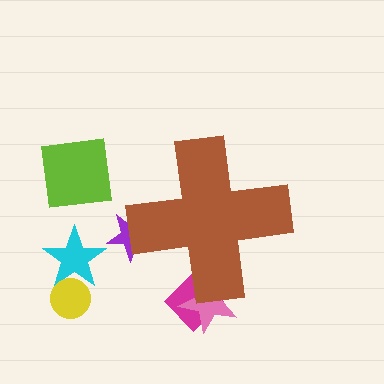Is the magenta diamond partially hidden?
Yes, the magenta diamond is partially hidden behind the brown cross.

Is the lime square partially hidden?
No, the lime square is fully visible.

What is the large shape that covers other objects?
A brown cross.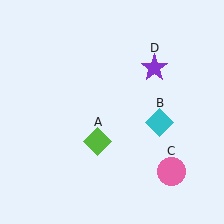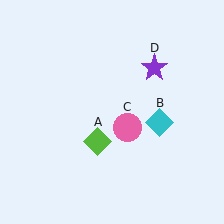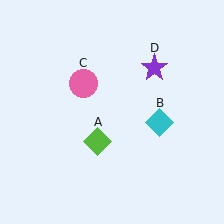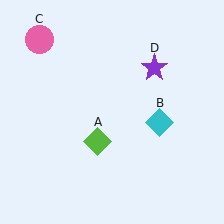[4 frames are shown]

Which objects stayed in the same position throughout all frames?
Lime diamond (object A) and cyan diamond (object B) and purple star (object D) remained stationary.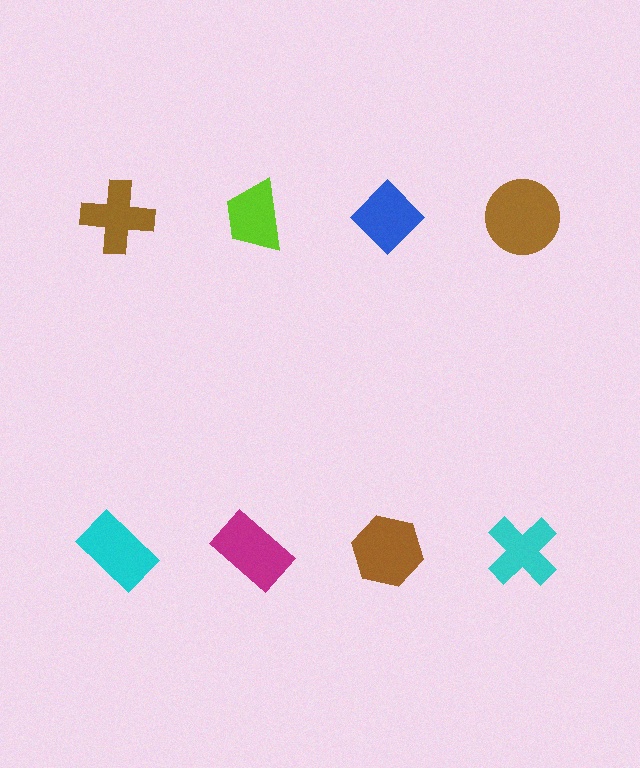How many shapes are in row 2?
4 shapes.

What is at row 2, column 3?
A brown hexagon.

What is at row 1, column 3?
A blue diamond.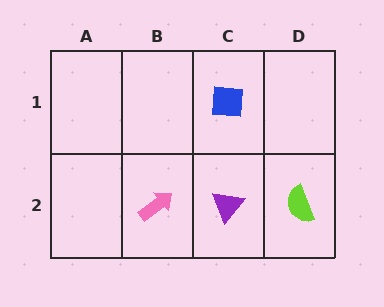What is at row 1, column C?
A blue square.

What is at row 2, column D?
A lime semicircle.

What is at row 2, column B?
A pink arrow.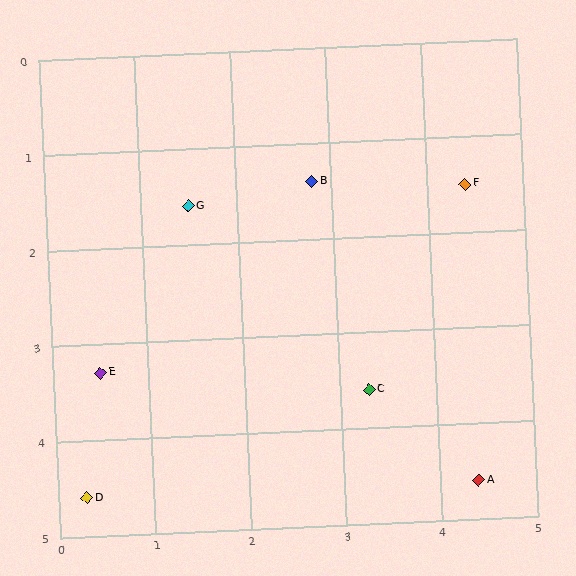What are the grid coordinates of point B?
Point B is at approximately (2.8, 1.4).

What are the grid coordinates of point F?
Point F is at approximately (4.4, 1.5).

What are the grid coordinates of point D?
Point D is at approximately (0.3, 4.6).